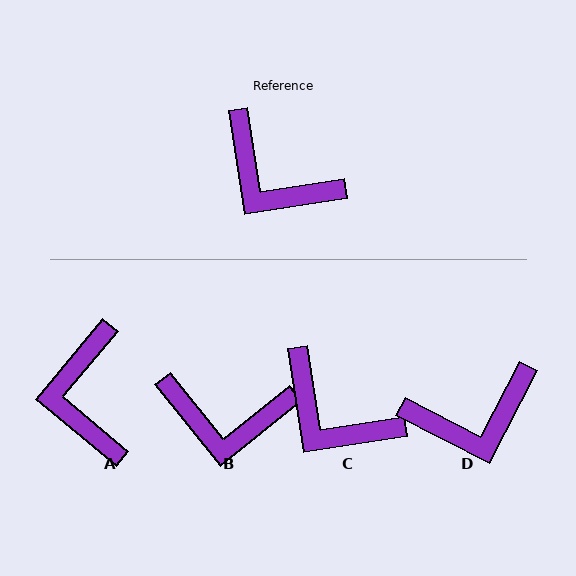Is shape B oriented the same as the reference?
No, it is off by about 30 degrees.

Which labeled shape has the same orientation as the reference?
C.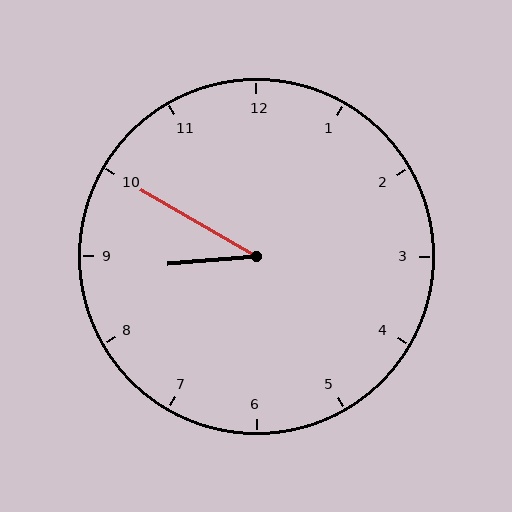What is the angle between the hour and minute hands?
Approximately 35 degrees.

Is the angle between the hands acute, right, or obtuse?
It is acute.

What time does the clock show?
8:50.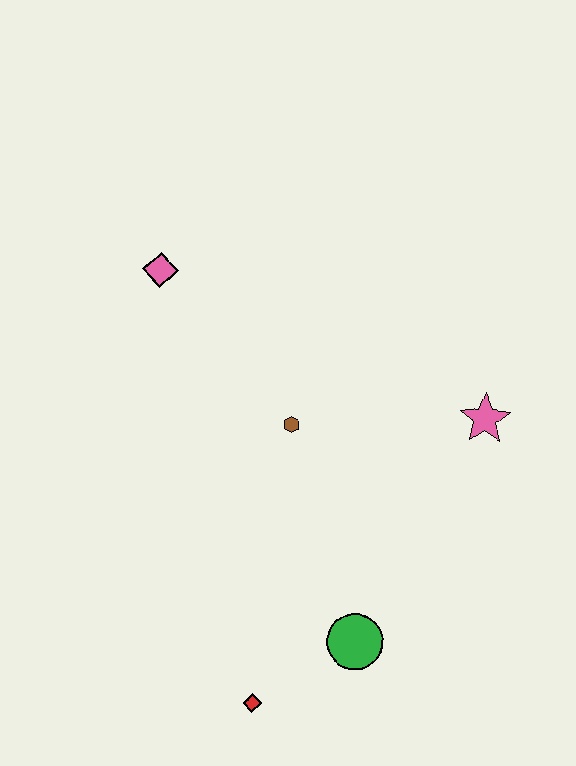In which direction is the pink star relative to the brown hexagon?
The pink star is to the right of the brown hexagon.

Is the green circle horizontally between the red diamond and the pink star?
Yes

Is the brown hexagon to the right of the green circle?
No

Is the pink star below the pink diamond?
Yes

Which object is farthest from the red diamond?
The pink diamond is farthest from the red diamond.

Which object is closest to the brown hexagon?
The pink star is closest to the brown hexagon.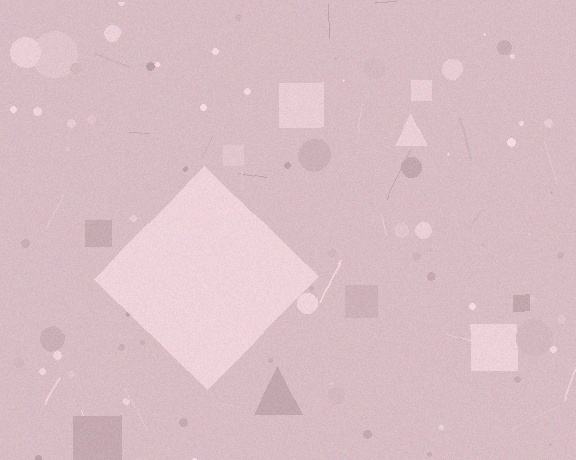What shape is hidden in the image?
A diamond is hidden in the image.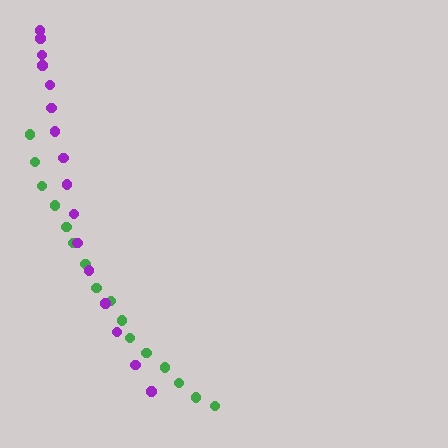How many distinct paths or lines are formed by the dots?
There are 2 distinct paths.